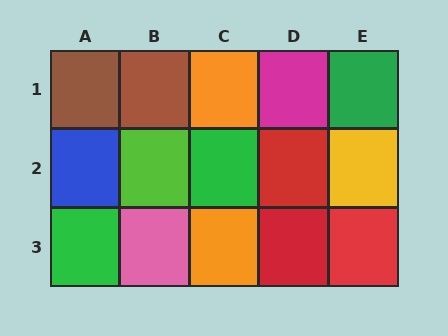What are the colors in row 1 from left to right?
Brown, brown, orange, magenta, green.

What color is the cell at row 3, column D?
Red.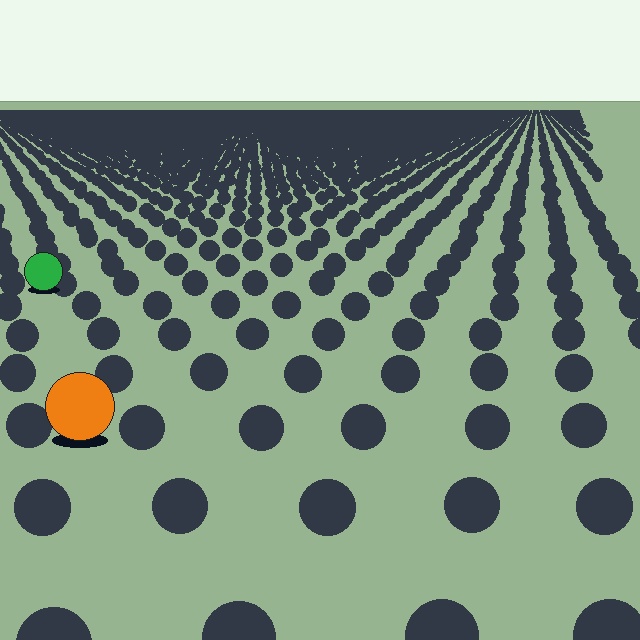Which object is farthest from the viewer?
The green circle is farthest from the viewer. It appears smaller and the ground texture around it is denser.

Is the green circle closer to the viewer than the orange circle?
No. The orange circle is closer — you can tell from the texture gradient: the ground texture is coarser near it.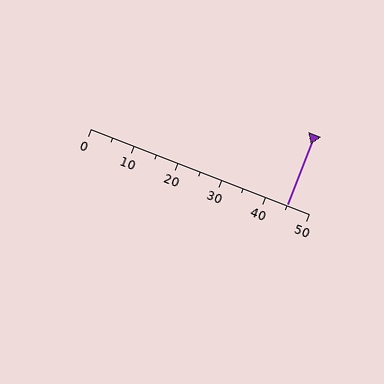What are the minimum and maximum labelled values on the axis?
The axis runs from 0 to 50.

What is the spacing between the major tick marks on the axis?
The major ticks are spaced 10 apart.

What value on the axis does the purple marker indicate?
The marker indicates approximately 45.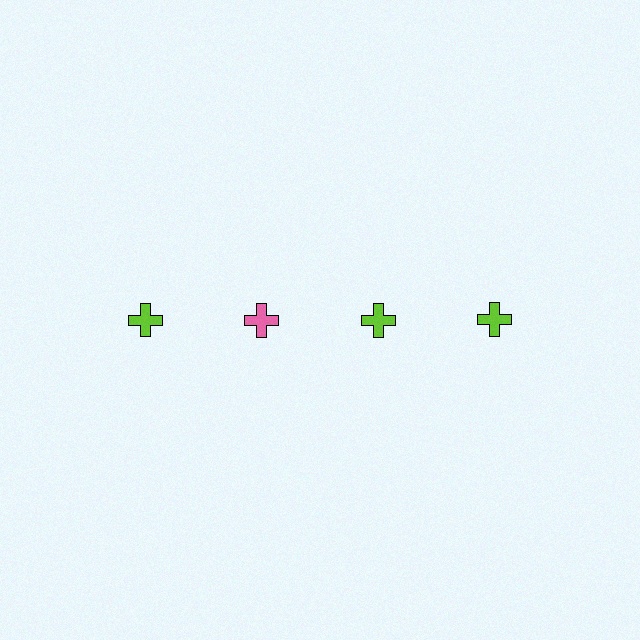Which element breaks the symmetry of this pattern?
The pink cross in the top row, second from left column breaks the symmetry. All other shapes are lime crosses.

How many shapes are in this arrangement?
There are 4 shapes arranged in a grid pattern.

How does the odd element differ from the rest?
It has a different color: pink instead of lime.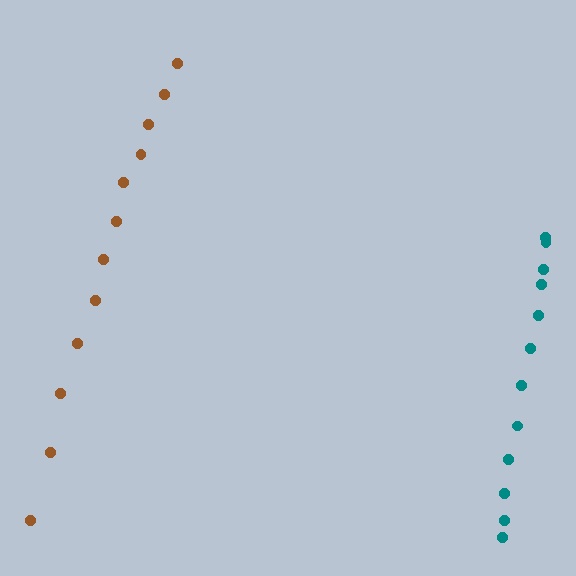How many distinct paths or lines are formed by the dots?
There are 2 distinct paths.